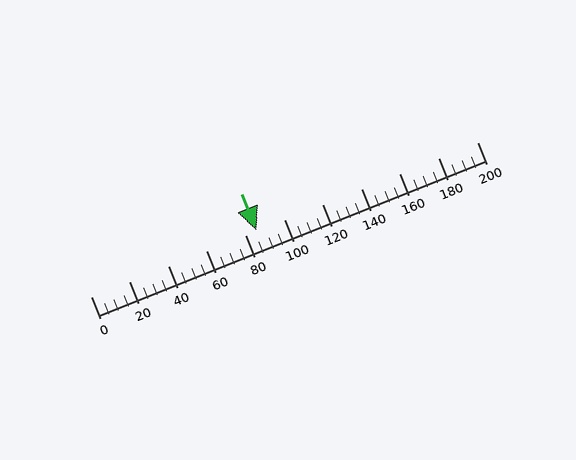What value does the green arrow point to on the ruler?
The green arrow points to approximately 86.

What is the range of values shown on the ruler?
The ruler shows values from 0 to 200.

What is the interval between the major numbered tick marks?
The major tick marks are spaced 20 units apart.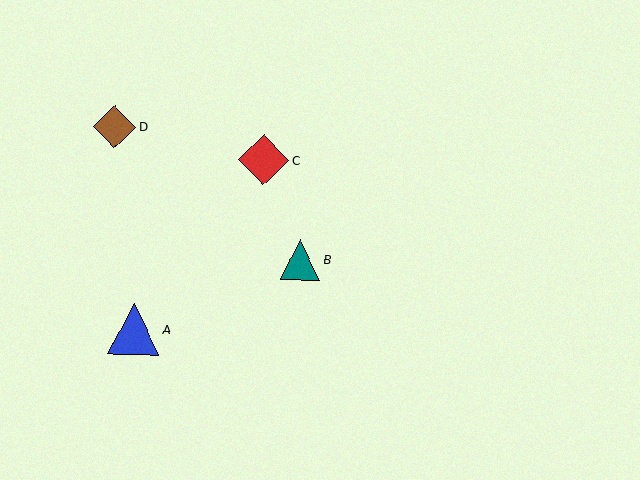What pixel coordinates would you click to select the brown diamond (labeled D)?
Click at (115, 127) to select the brown diamond D.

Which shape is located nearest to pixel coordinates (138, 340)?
The blue triangle (labeled A) at (134, 329) is nearest to that location.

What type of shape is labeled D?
Shape D is a brown diamond.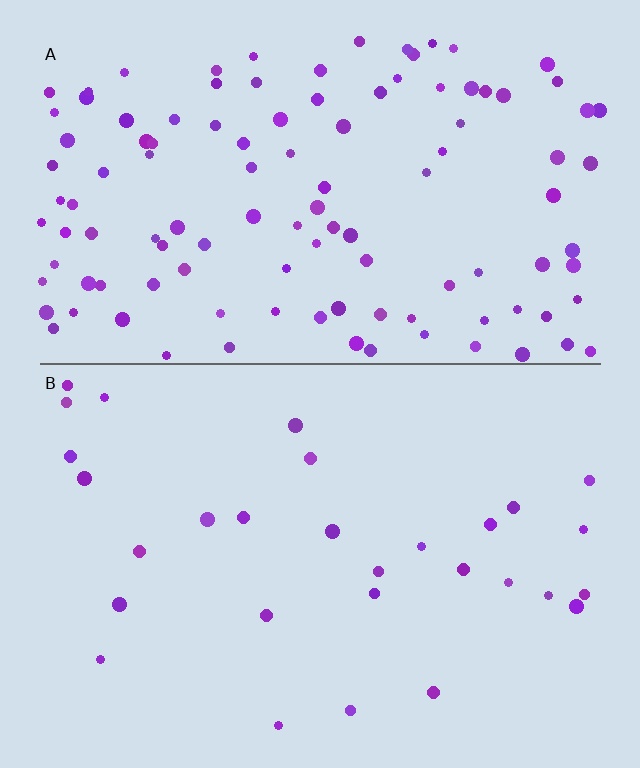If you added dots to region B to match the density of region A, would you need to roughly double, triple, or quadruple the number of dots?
Approximately quadruple.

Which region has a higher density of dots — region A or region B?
A (the top).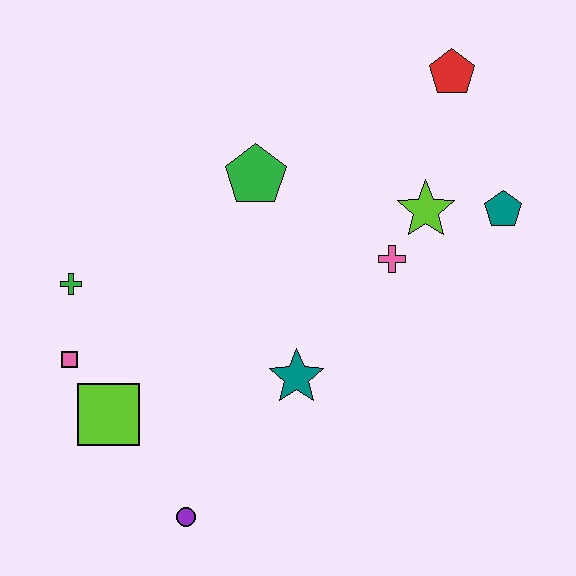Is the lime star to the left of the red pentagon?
Yes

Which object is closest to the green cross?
The pink square is closest to the green cross.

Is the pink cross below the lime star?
Yes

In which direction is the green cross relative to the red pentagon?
The green cross is to the left of the red pentagon.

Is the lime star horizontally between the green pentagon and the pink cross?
No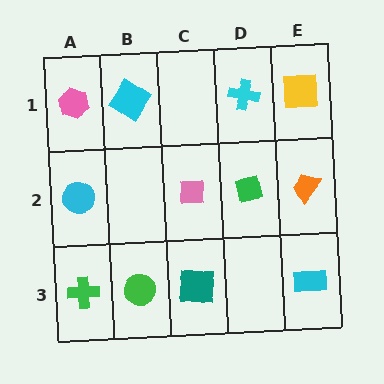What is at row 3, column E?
A cyan rectangle.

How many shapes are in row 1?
4 shapes.